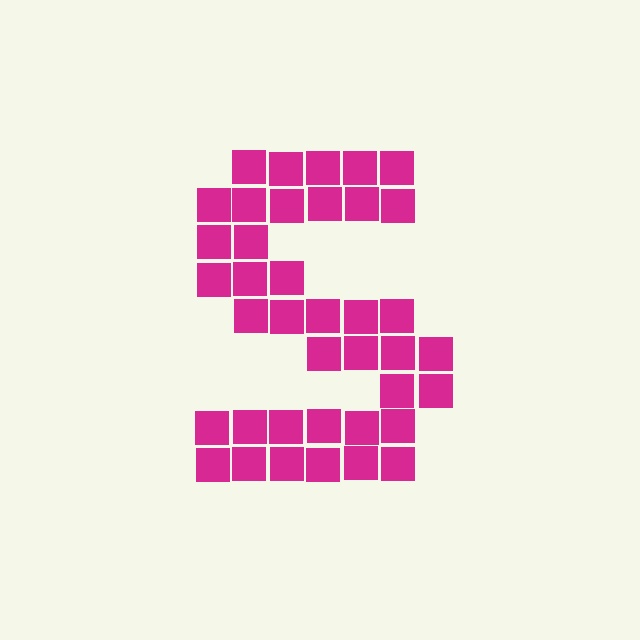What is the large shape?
The large shape is the letter S.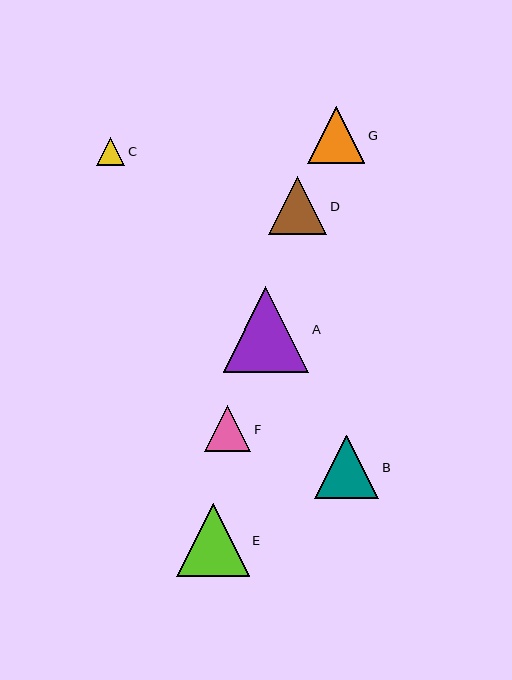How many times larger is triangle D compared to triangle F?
Triangle D is approximately 1.3 times the size of triangle F.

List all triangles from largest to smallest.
From largest to smallest: A, E, B, D, G, F, C.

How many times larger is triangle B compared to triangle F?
Triangle B is approximately 1.4 times the size of triangle F.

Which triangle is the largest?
Triangle A is the largest with a size of approximately 85 pixels.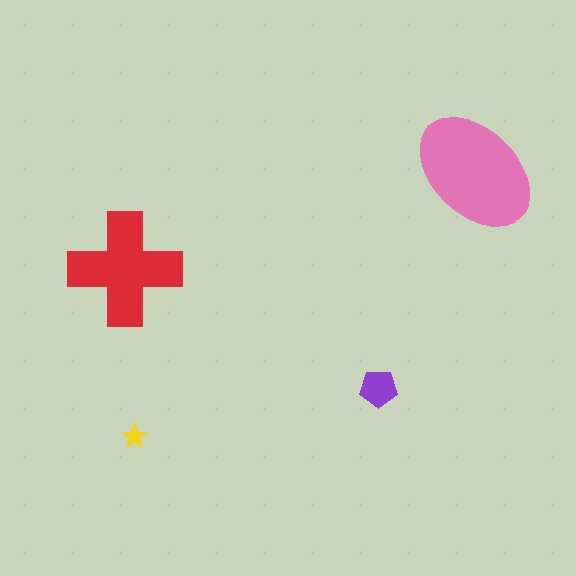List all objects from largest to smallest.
The pink ellipse, the red cross, the purple pentagon, the yellow star.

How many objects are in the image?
There are 4 objects in the image.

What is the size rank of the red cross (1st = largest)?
2nd.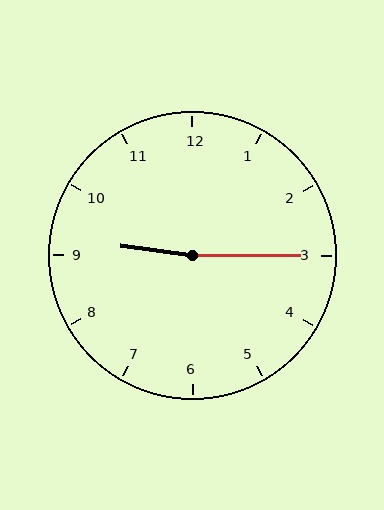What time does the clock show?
9:15.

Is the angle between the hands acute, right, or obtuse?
It is obtuse.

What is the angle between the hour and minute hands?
Approximately 172 degrees.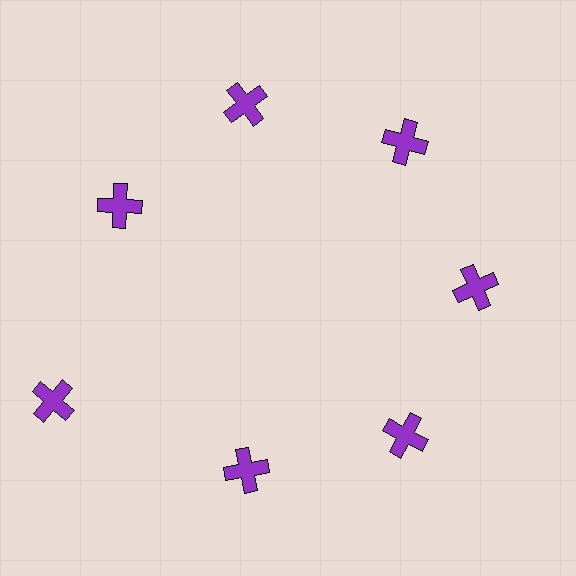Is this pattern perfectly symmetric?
No. The 7 purple crosses are arranged in a ring, but one element near the 8 o'clock position is pushed outward from the center, breaking the 7-fold rotational symmetry.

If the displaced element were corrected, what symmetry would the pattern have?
It would have 7-fold rotational symmetry — the pattern would map onto itself every 51 degrees.